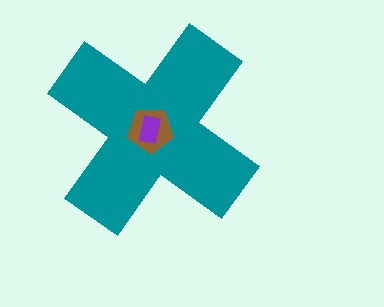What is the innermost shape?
The purple rectangle.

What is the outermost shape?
The teal cross.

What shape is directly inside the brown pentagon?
The purple rectangle.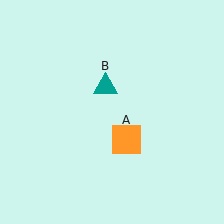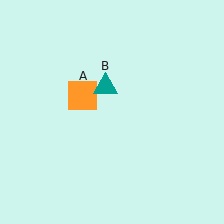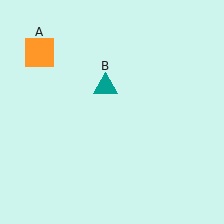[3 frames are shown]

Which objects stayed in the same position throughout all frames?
Teal triangle (object B) remained stationary.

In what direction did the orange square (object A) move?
The orange square (object A) moved up and to the left.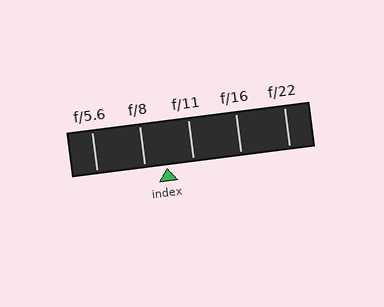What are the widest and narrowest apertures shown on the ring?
The widest aperture shown is f/5.6 and the narrowest is f/22.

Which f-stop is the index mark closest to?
The index mark is closest to f/8.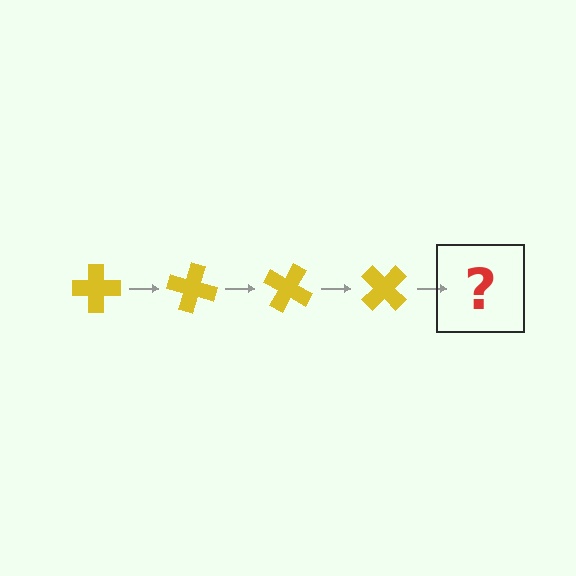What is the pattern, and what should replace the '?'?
The pattern is that the cross rotates 15 degrees each step. The '?' should be a yellow cross rotated 60 degrees.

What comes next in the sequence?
The next element should be a yellow cross rotated 60 degrees.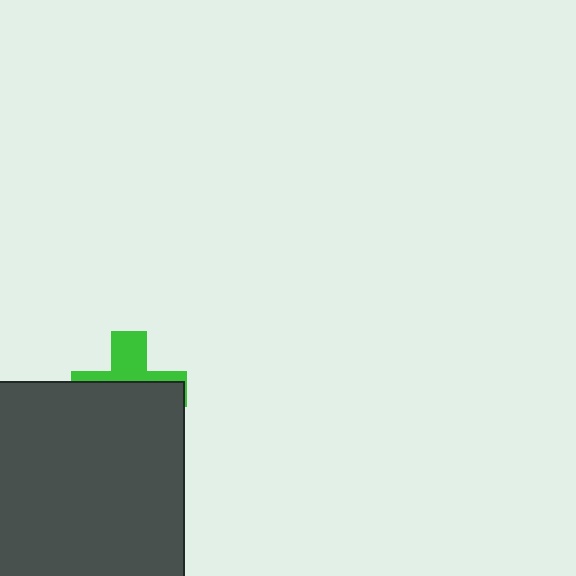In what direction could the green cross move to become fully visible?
The green cross could move up. That would shift it out from behind the dark gray rectangle entirely.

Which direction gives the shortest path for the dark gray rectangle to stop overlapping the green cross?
Moving down gives the shortest separation.